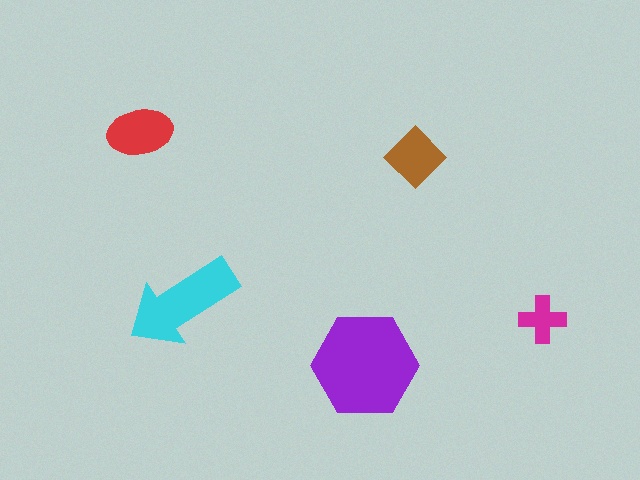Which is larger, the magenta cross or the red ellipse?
The red ellipse.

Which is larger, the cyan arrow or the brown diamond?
The cyan arrow.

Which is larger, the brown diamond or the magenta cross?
The brown diamond.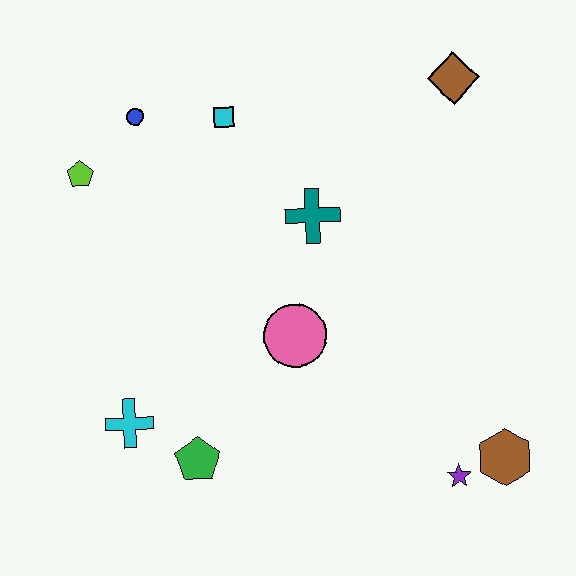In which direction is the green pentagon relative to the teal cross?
The green pentagon is below the teal cross.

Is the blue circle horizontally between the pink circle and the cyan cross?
Yes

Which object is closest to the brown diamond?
The teal cross is closest to the brown diamond.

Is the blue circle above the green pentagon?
Yes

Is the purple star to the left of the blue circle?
No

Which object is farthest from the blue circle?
The brown hexagon is farthest from the blue circle.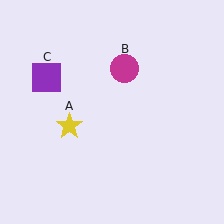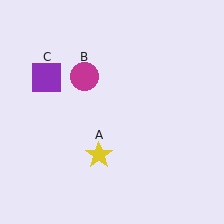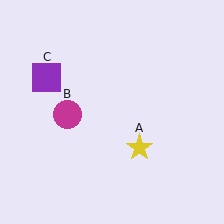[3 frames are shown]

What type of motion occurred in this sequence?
The yellow star (object A), magenta circle (object B) rotated counterclockwise around the center of the scene.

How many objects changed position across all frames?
2 objects changed position: yellow star (object A), magenta circle (object B).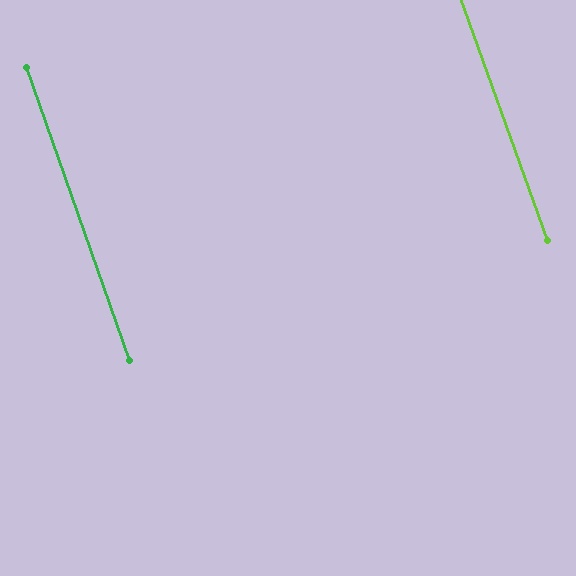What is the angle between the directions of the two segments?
Approximately 0 degrees.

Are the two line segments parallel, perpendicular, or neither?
Parallel — their directions differ by only 0.3°.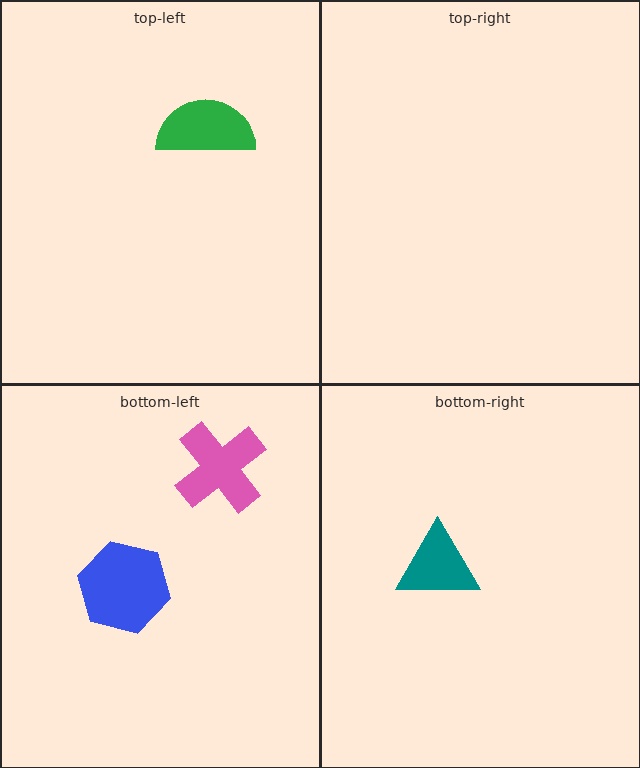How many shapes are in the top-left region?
1.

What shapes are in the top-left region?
The green semicircle.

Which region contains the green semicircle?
The top-left region.